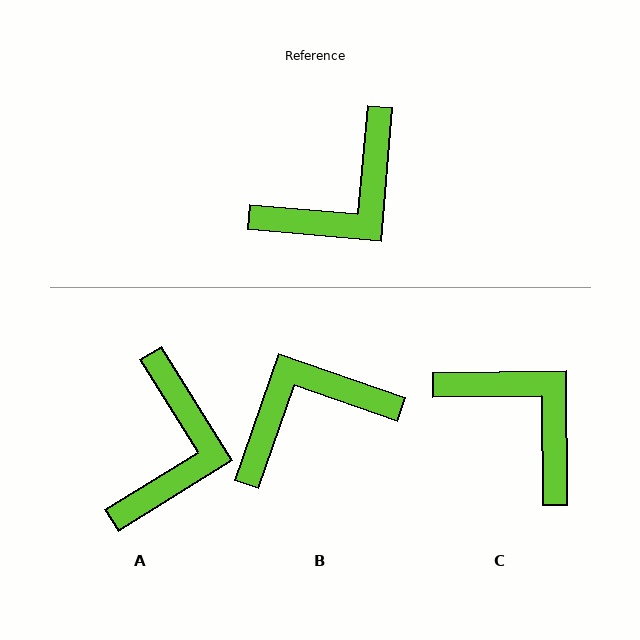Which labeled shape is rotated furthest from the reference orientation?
B, about 166 degrees away.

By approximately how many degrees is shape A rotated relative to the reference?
Approximately 37 degrees counter-clockwise.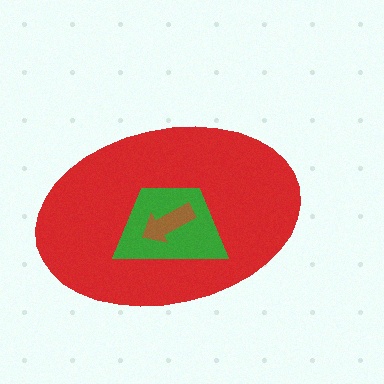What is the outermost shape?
The red ellipse.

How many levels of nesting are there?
3.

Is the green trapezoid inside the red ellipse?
Yes.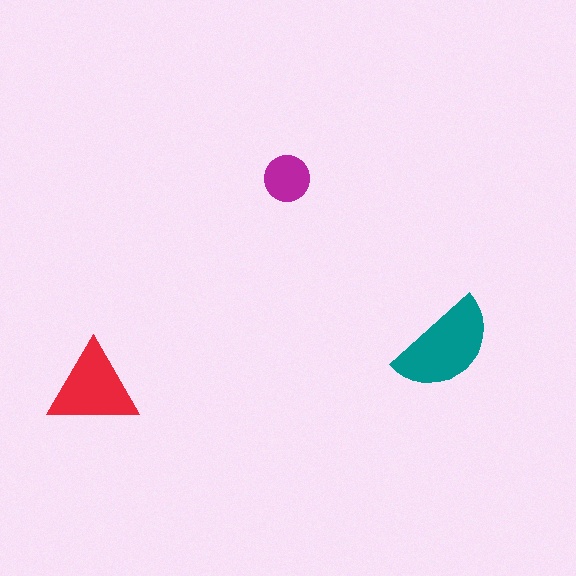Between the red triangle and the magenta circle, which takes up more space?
The red triangle.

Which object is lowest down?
The red triangle is bottommost.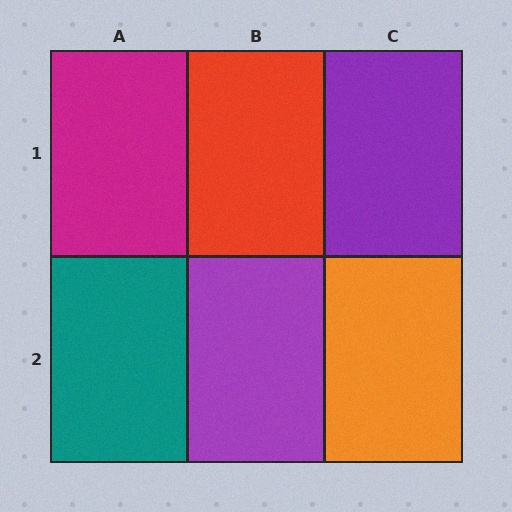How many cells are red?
1 cell is red.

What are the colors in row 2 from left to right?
Teal, purple, orange.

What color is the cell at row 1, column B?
Red.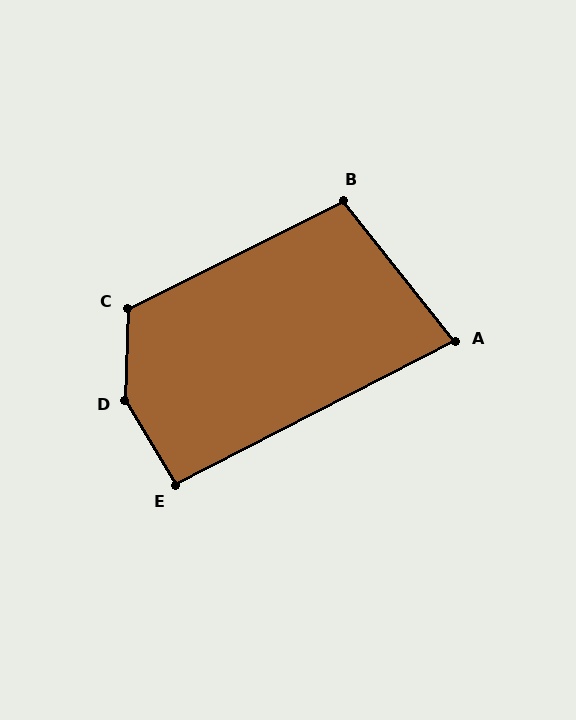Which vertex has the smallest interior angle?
A, at approximately 79 degrees.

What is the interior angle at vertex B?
Approximately 102 degrees (obtuse).